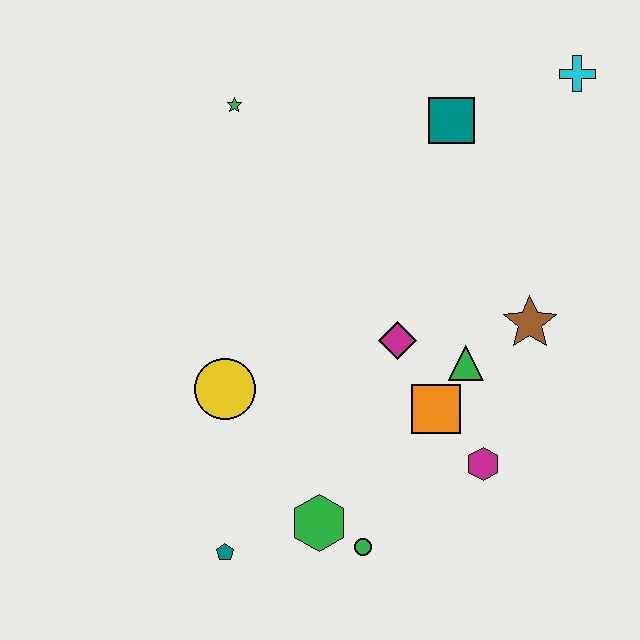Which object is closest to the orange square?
The green triangle is closest to the orange square.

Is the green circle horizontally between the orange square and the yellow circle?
Yes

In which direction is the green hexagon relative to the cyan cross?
The green hexagon is below the cyan cross.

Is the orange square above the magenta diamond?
No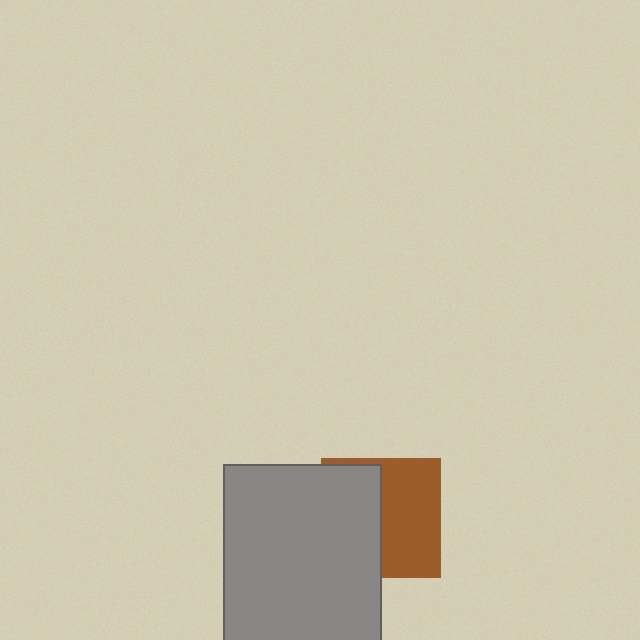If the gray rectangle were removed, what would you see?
You would see the complete brown square.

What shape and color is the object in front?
The object in front is a gray rectangle.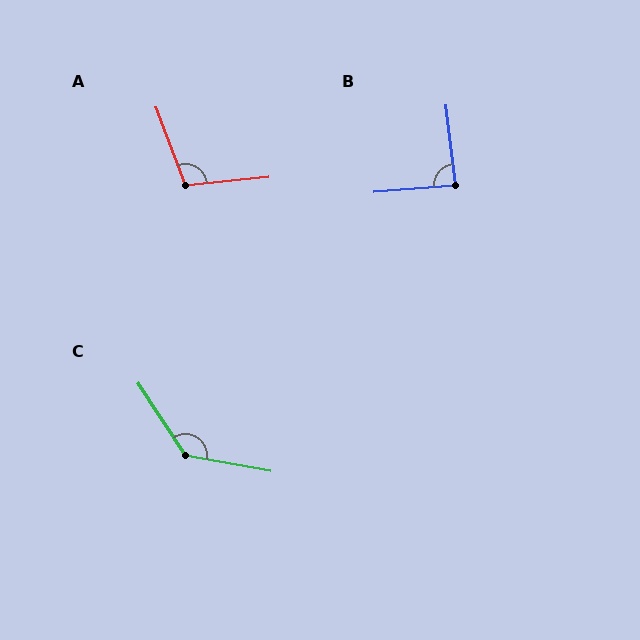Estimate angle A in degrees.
Approximately 105 degrees.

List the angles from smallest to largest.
B (88°), A (105°), C (134°).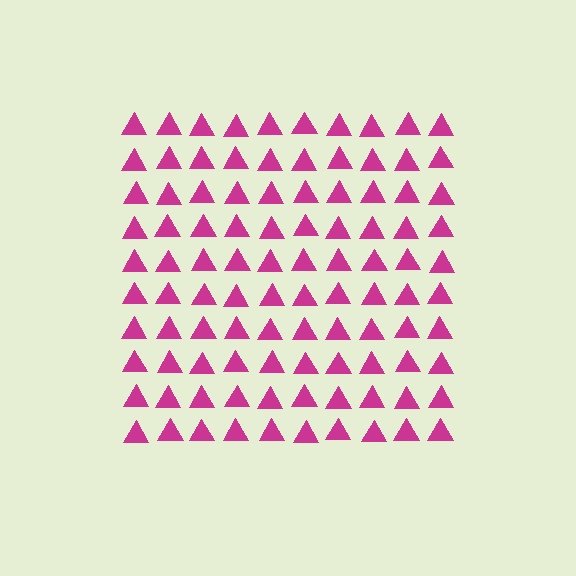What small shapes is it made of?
It is made of small triangles.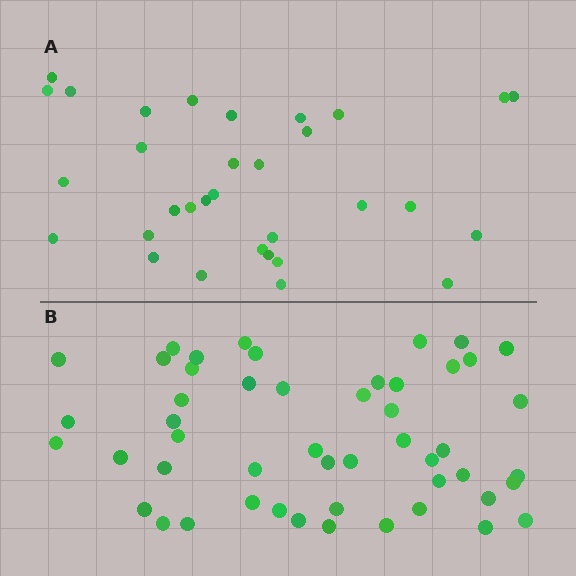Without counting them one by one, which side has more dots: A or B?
Region B (the bottom region) has more dots.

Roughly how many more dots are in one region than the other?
Region B has approximately 20 more dots than region A.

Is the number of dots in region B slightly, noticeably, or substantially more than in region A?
Region B has substantially more. The ratio is roughly 1.6 to 1.